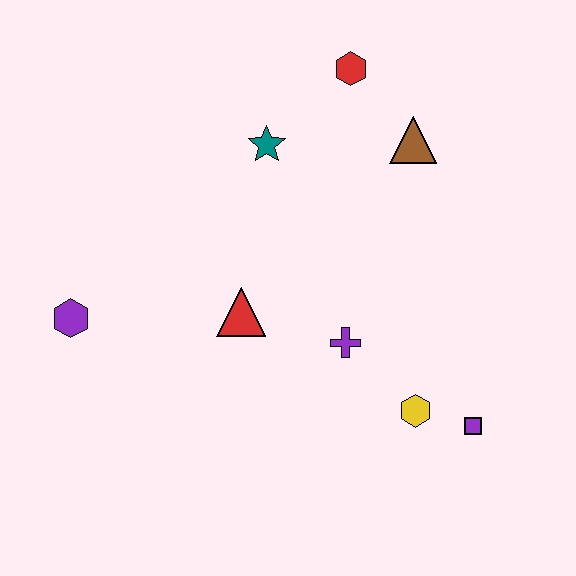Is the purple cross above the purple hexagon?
No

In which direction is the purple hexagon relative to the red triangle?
The purple hexagon is to the left of the red triangle.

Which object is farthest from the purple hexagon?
The purple square is farthest from the purple hexagon.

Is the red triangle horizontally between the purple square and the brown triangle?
No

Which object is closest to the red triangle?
The purple cross is closest to the red triangle.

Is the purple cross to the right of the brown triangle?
No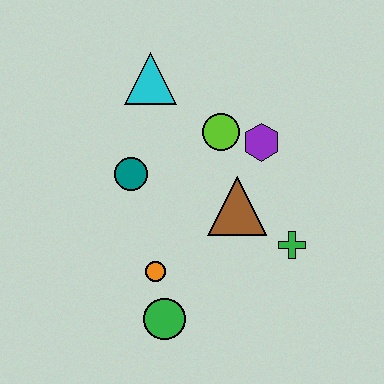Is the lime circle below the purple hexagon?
No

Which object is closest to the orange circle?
The green circle is closest to the orange circle.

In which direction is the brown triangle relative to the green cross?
The brown triangle is to the left of the green cross.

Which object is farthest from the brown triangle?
The cyan triangle is farthest from the brown triangle.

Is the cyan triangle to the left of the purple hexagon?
Yes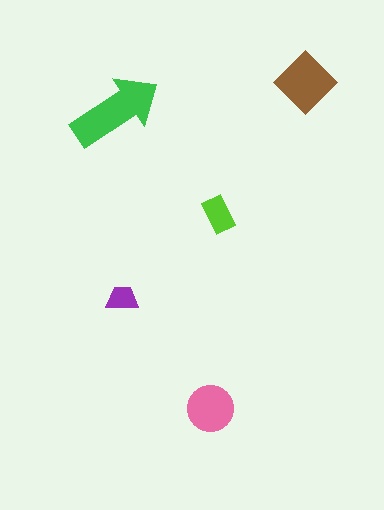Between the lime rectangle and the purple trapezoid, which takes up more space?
The lime rectangle.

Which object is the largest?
The green arrow.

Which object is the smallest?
The purple trapezoid.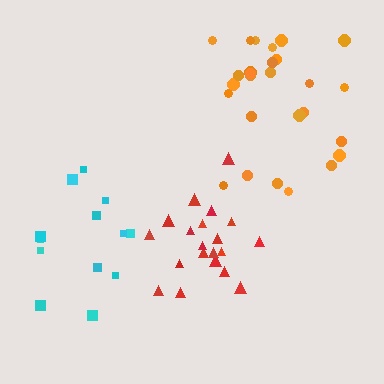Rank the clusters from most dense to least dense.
red, orange, cyan.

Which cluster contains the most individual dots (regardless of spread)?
Orange (27).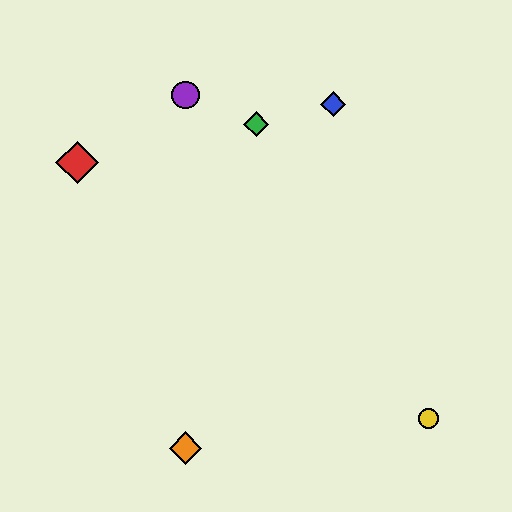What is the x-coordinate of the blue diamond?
The blue diamond is at x≈333.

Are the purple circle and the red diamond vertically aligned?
No, the purple circle is at x≈185 and the red diamond is at x≈77.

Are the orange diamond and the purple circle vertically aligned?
Yes, both are at x≈185.